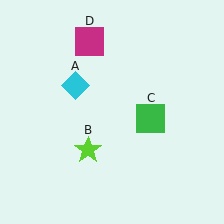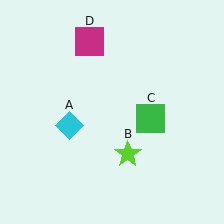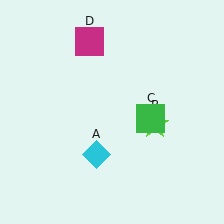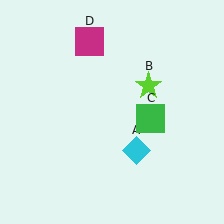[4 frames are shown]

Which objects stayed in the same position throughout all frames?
Green square (object C) and magenta square (object D) remained stationary.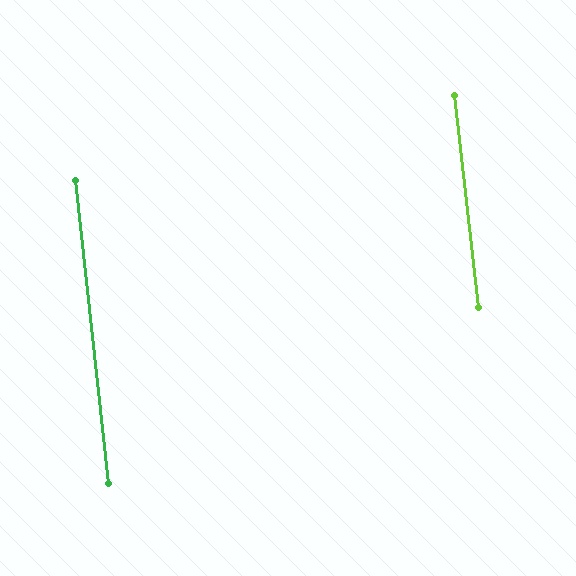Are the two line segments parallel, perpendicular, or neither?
Parallel — their directions differ by only 0.3°.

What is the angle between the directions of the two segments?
Approximately 0 degrees.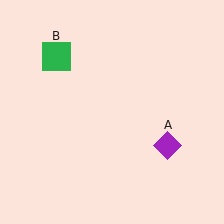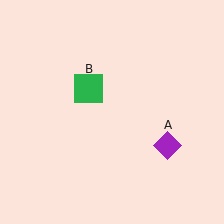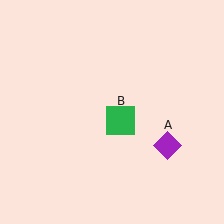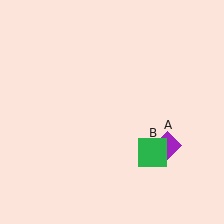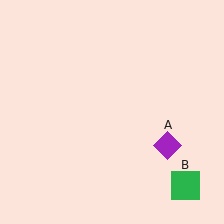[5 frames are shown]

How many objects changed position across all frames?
1 object changed position: green square (object B).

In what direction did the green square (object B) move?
The green square (object B) moved down and to the right.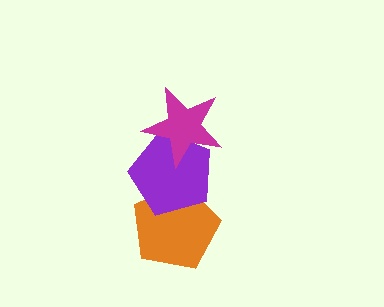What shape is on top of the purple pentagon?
The magenta star is on top of the purple pentagon.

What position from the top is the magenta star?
The magenta star is 1st from the top.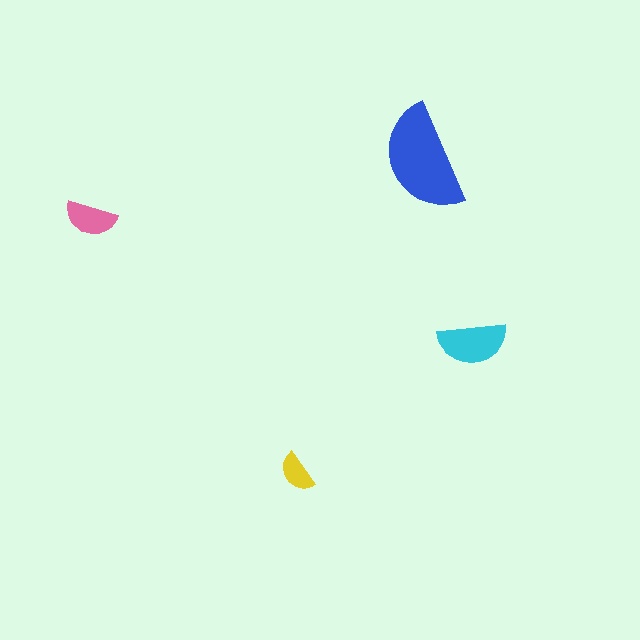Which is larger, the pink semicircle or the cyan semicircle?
The cyan one.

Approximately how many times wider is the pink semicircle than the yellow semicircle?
About 1.5 times wider.